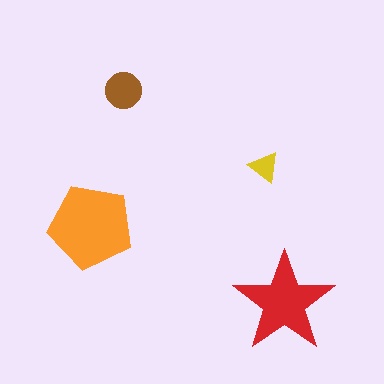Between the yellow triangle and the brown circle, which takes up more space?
The brown circle.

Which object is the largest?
The orange pentagon.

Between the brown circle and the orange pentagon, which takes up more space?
The orange pentagon.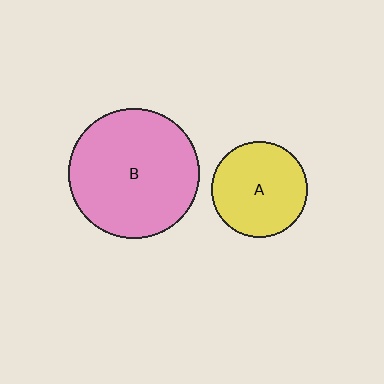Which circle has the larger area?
Circle B (pink).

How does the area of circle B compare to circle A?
Approximately 1.9 times.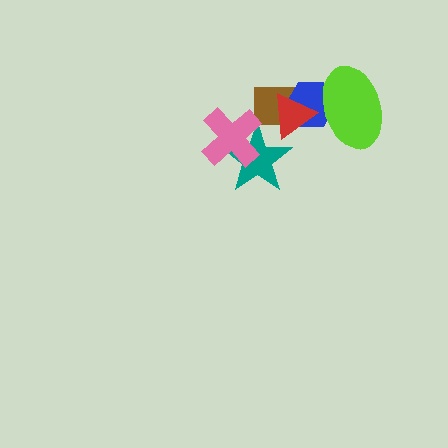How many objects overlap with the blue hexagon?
3 objects overlap with the blue hexagon.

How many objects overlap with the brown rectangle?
3 objects overlap with the brown rectangle.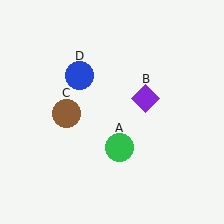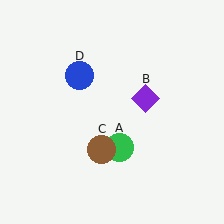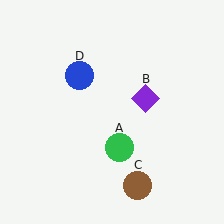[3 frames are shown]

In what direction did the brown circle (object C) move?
The brown circle (object C) moved down and to the right.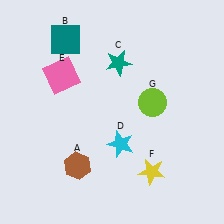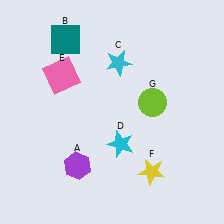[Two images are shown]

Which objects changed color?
A changed from brown to purple. C changed from teal to cyan.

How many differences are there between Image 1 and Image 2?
There are 2 differences between the two images.